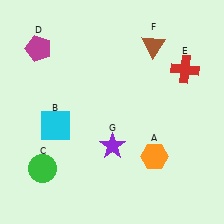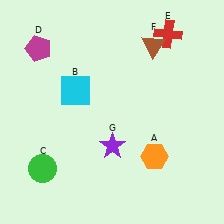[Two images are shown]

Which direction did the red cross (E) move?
The red cross (E) moved up.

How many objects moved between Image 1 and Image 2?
2 objects moved between the two images.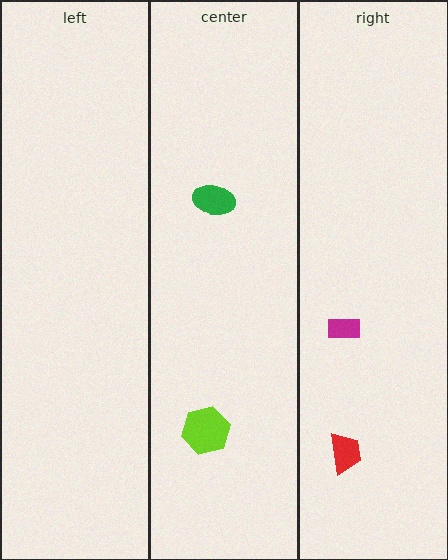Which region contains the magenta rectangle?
The right region.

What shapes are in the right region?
The magenta rectangle, the red trapezoid.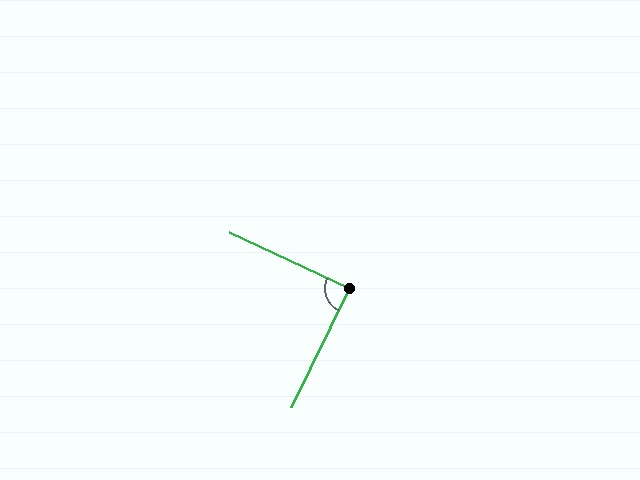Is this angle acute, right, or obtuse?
It is approximately a right angle.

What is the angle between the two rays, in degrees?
Approximately 89 degrees.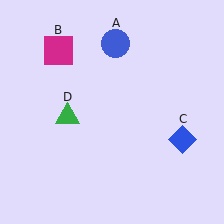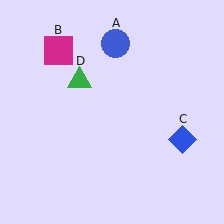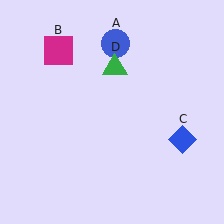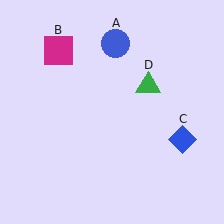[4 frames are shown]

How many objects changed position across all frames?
1 object changed position: green triangle (object D).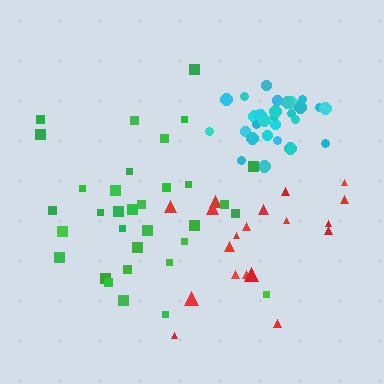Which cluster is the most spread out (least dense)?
Red.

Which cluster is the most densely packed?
Cyan.